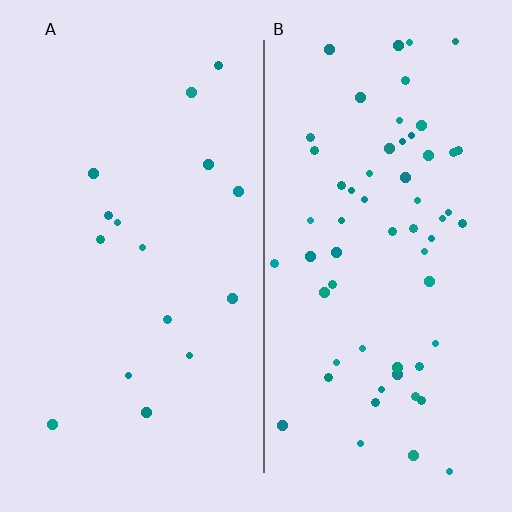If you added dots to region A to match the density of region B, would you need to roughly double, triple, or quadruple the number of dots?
Approximately quadruple.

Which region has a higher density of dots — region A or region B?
B (the right).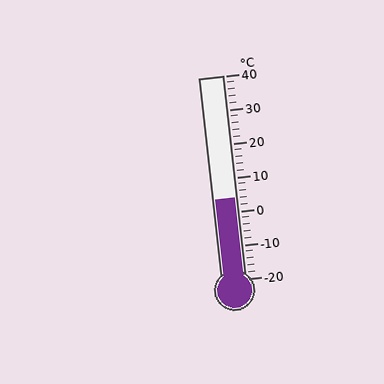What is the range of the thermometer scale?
The thermometer scale ranges from -20°C to 40°C.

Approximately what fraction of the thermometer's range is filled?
The thermometer is filled to approximately 40% of its range.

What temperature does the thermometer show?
The thermometer shows approximately 4°C.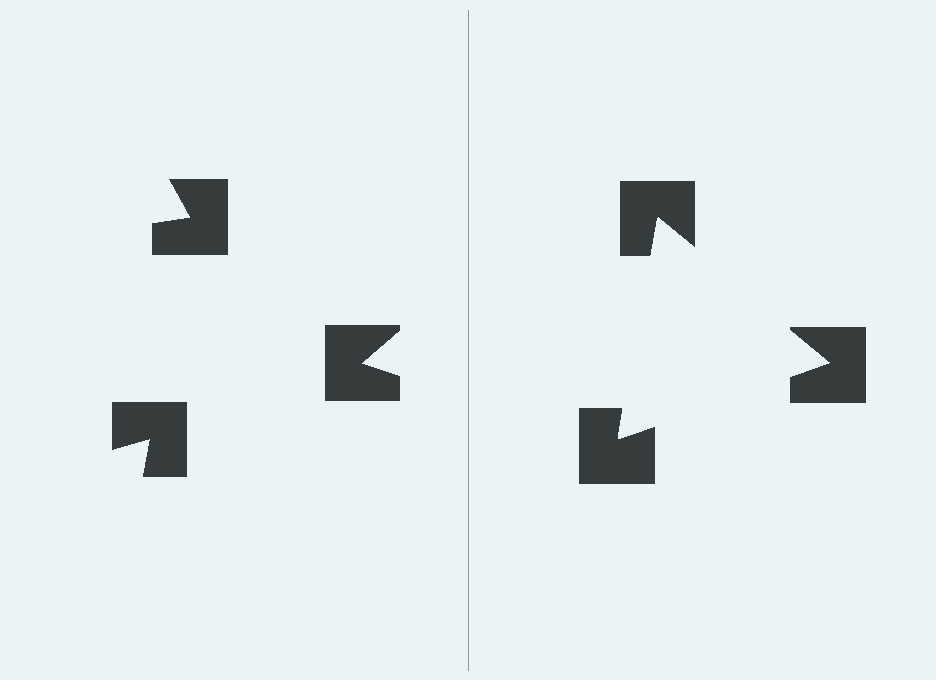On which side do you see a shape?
An illusory triangle appears on the right side. On the left side the wedge cuts are rotated, so no coherent shape forms.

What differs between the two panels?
The notched squares are positioned identically on both sides; only the wedge orientations differ. On the right they align to a triangle; on the left they are misaligned.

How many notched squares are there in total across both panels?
6 — 3 on each side.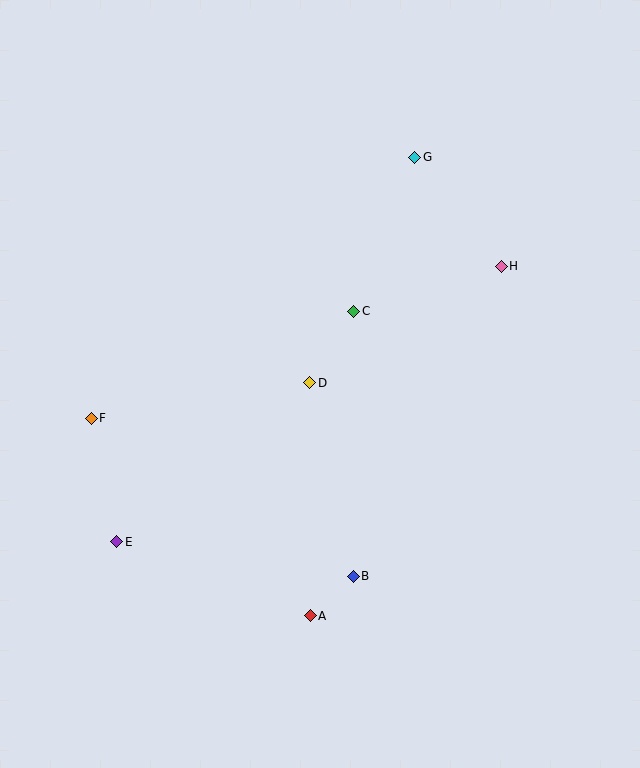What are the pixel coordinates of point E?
Point E is at (117, 542).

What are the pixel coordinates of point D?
Point D is at (310, 383).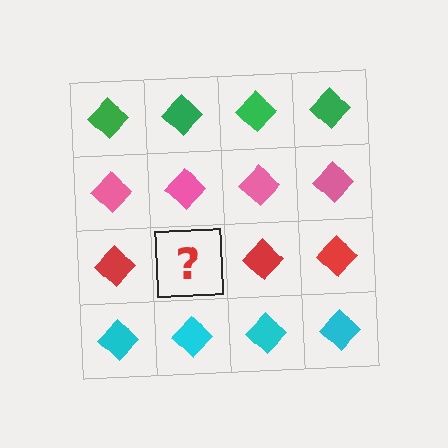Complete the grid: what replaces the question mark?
The question mark should be replaced with a red diamond.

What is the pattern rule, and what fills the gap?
The rule is that each row has a consistent color. The gap should be filled with a red diamond.